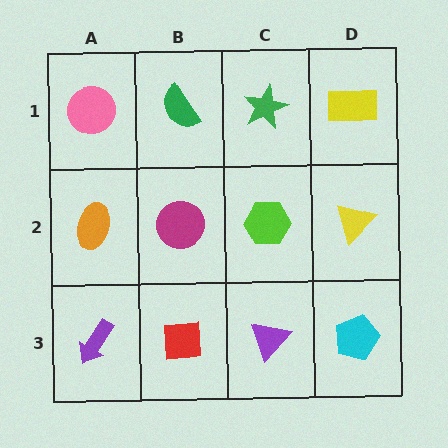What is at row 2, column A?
An orange ellipse.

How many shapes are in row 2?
4 shapes.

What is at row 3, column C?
A purple triangle.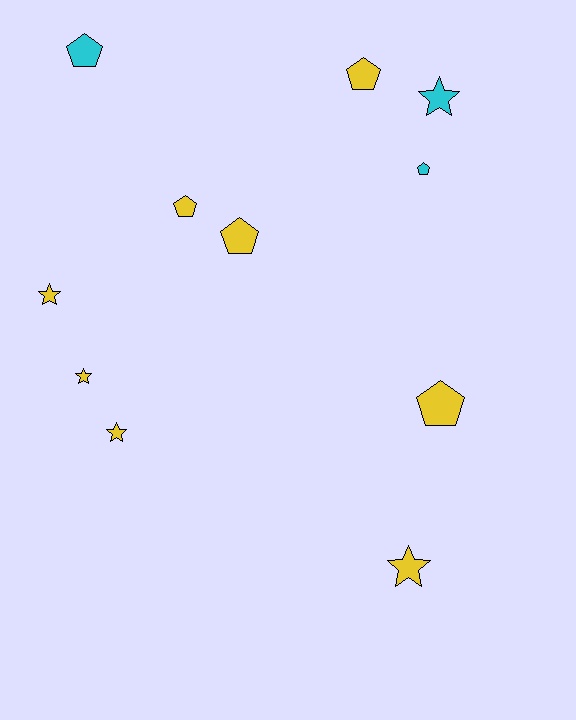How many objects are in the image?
There are 11 objects.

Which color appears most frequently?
Yellow, with 8 objects.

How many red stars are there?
There are no red stars.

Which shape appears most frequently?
Pentagon, with 6 objects.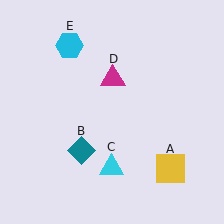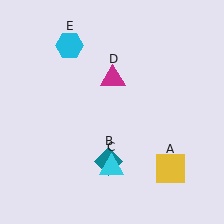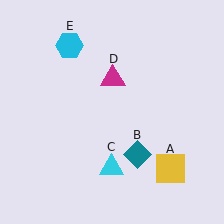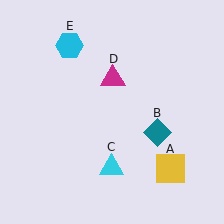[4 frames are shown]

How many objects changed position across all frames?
1 object changed position: teal diamond (object B).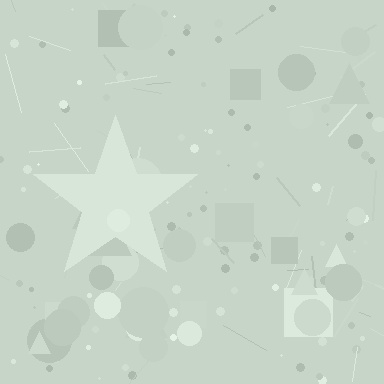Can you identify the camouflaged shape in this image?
The camouflaged shape is a star.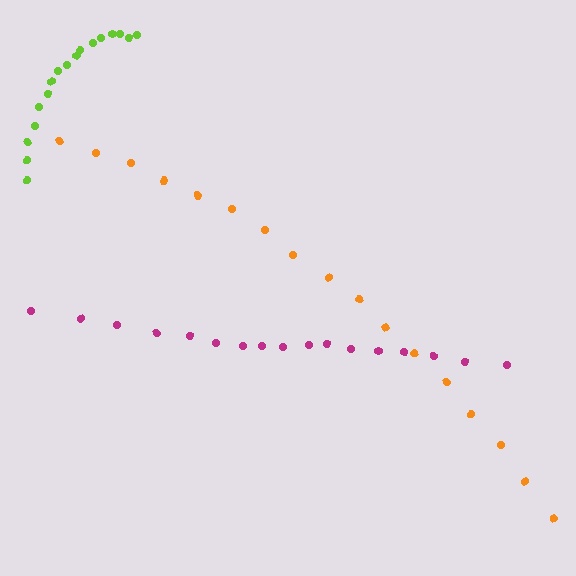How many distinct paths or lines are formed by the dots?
There are 3 distinct paths.